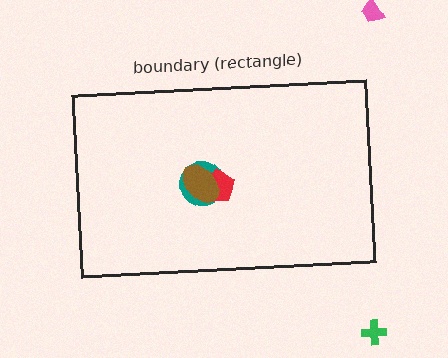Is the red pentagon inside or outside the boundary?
Inside.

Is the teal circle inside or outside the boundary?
Inside.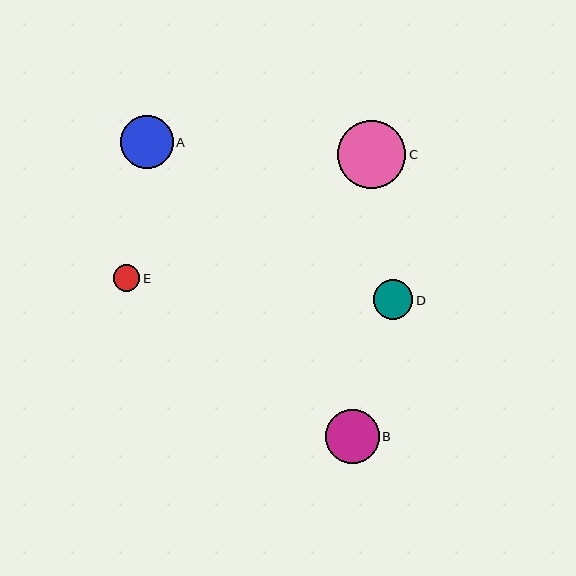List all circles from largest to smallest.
From largest to smallest: C, B, A, D, E.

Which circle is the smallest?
Circle E is the smallest with a size of approximately 27 pixels.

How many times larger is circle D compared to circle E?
Circle D is approximately 1.5 times the size of circle E.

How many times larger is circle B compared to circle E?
Circle B is approximately 2.0 times the size of circle E.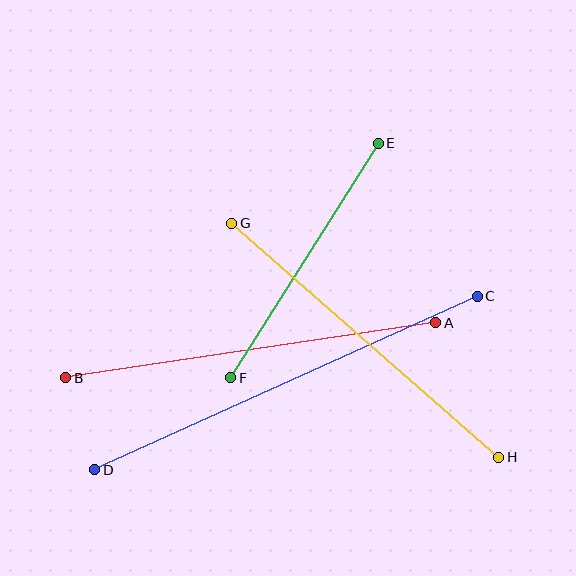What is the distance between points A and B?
The distance is approximately 374 pixels.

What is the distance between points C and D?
The distance is approximately 420 pixels.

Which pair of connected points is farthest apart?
Points C and D are farthest apart.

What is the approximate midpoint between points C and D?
The midpoint is at approximately (286, 383) pixels.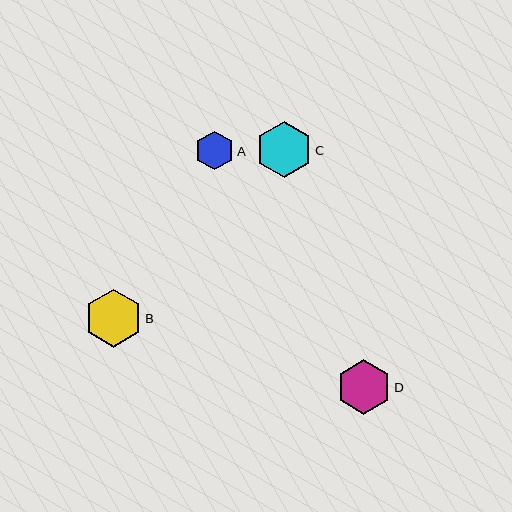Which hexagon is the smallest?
Hexagon A is the smallest with a size of approximately 39 pixels.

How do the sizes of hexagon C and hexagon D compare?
Hexagon C and hexagon D are approximately the same size.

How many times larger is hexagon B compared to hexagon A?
Hexagon B is approximately 1.5 times the size of hexagon A.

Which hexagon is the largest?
Hexagon B is the largest with a size of approximately 57 pixels.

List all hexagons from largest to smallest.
From largest to smallest: B, C, D, A.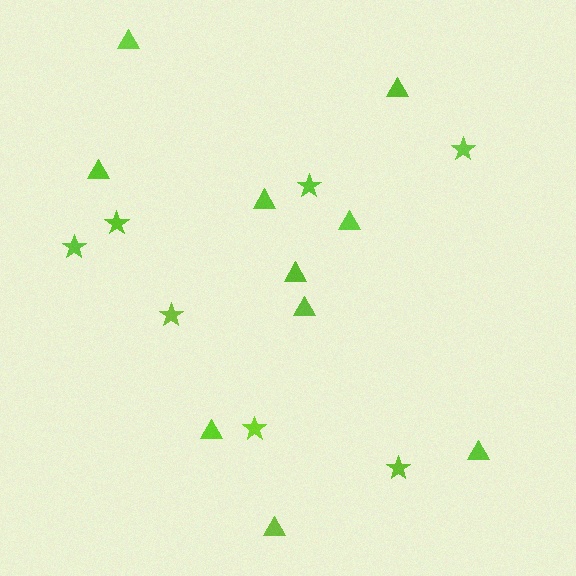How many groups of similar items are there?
There are 2 groups: one group of stars (7) and one group of triangles (10).